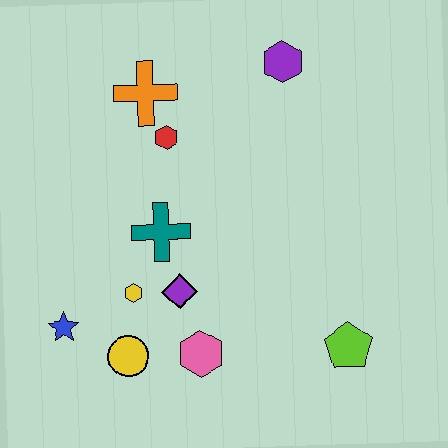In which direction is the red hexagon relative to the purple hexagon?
The red hexagon is to the left of the purple hexagon.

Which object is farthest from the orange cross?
The lime pentagon is farthest from the orange cross.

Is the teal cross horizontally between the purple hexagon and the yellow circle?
Yes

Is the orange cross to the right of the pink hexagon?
No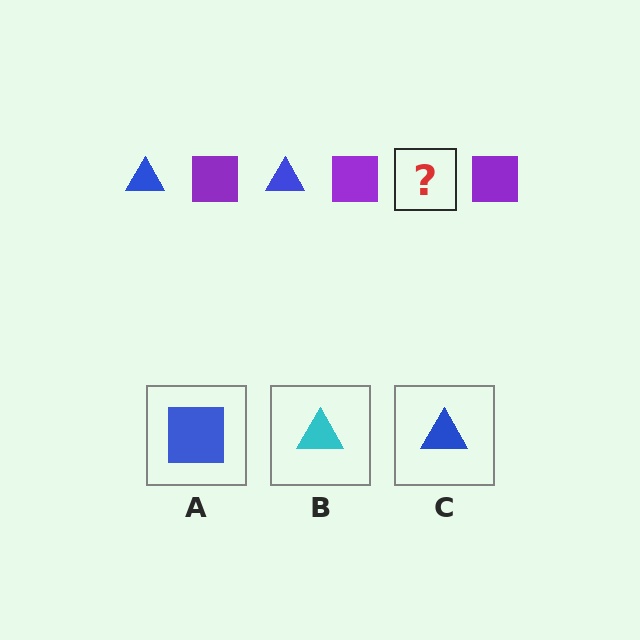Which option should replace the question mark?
Option C.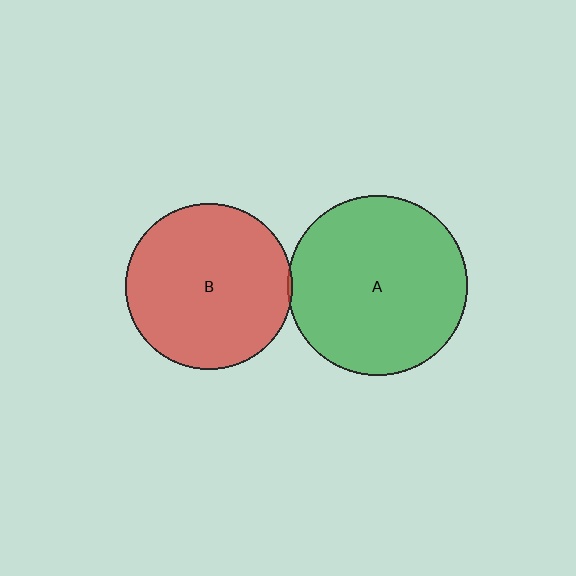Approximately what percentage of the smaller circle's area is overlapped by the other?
Approximately 5%.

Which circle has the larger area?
Circle A (green).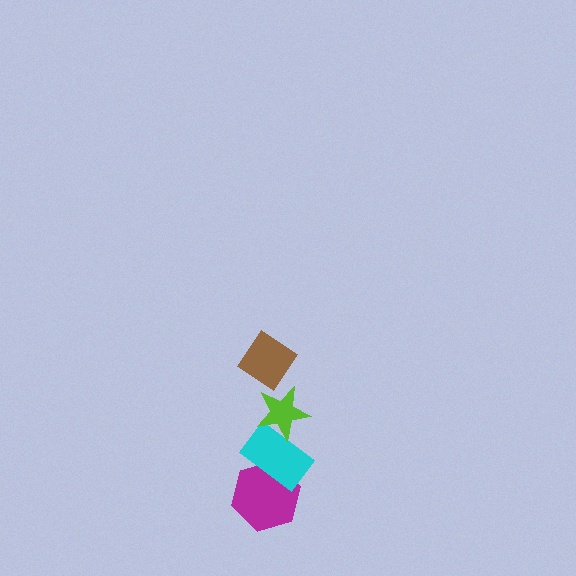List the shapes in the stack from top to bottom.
From top to bottom: the brown diamond, the lime star, the cyan rectangle, the magenta hexagon.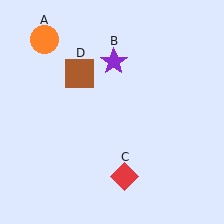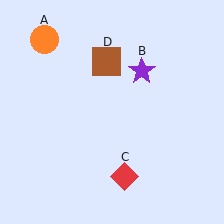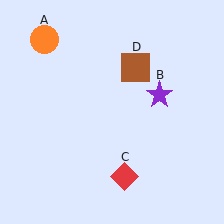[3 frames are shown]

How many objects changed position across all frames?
2 objects changed position: purple star (object B), brown square (object D).